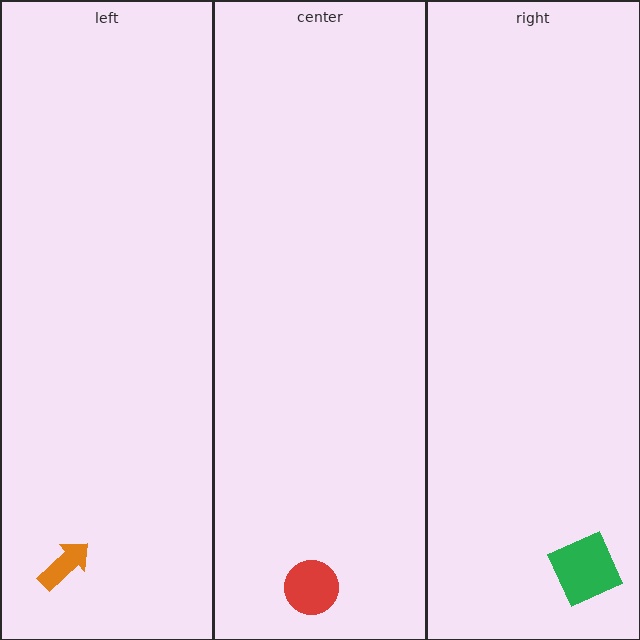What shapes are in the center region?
The red circle.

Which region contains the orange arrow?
The left region.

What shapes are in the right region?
The green square.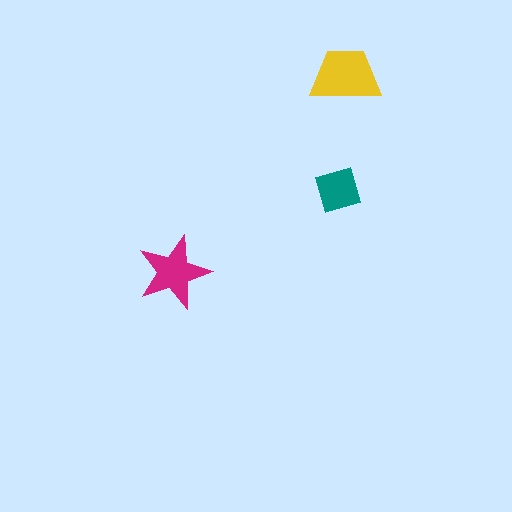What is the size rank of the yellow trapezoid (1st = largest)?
1st.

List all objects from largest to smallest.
The yellow trapezoid, the magenta star, the teal square.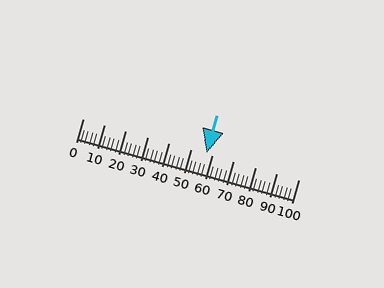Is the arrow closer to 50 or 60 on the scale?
The arrow is closer to 60.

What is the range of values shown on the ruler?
The ruler shows values from 0 to 100.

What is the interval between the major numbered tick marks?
The major tick marks are spaced 10 units apart.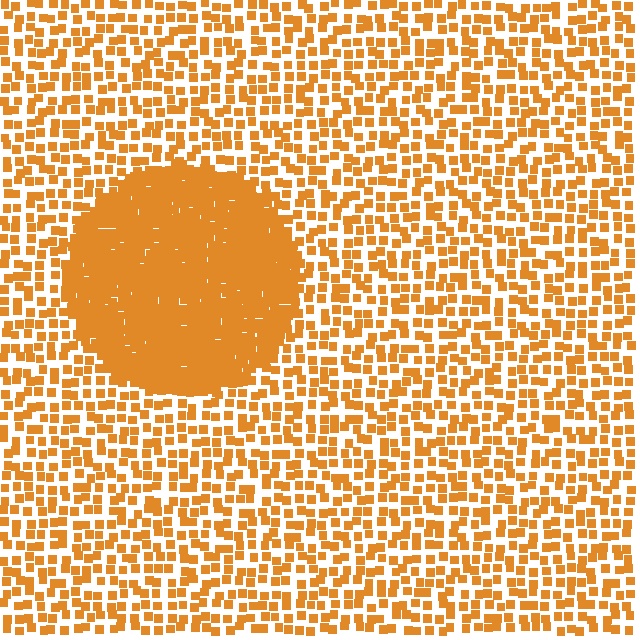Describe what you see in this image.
The image contains small orange elements arranged at two different densities. A circle-shaped region is visible where the elements are more densely packed than the surrounding area.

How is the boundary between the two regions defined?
The boundary is defined by a change in element density (approximately 2.9x ratio). All elements are the same color, size, and shape.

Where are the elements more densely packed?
The elements are more densely packed inside the circle boundary.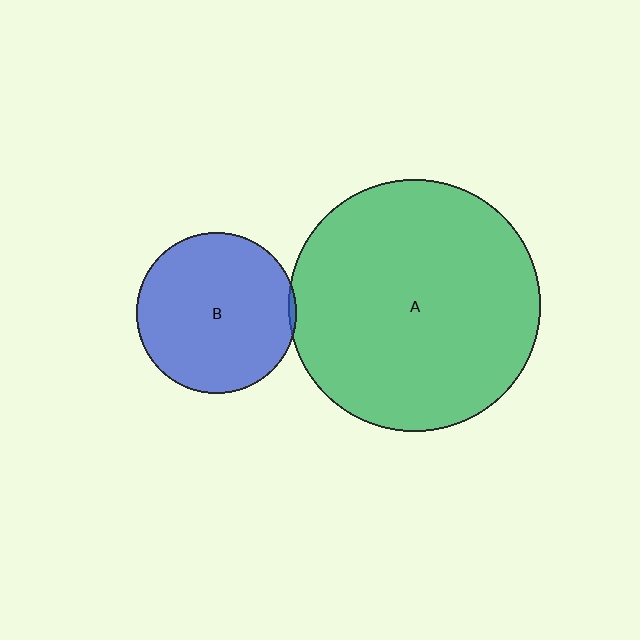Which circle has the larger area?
Circle A (green).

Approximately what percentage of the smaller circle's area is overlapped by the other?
Approximately 5%.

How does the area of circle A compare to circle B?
Approximately 2.5 times.